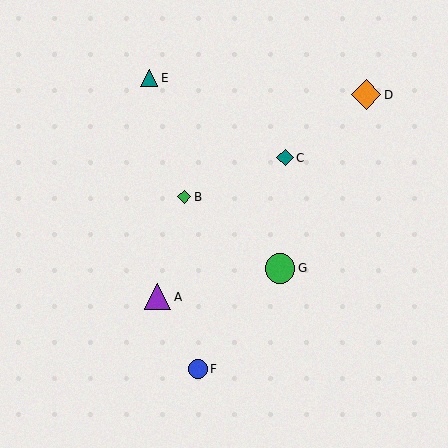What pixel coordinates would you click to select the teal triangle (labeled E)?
Click at (149, 78) to select the teal triangle E.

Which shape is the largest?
The green circle (labeled G) is the largest.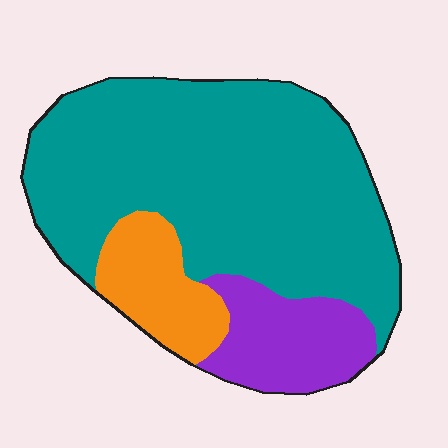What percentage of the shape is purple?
Purple takes up about one sixth (1/6) of the shape.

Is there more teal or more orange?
Teal.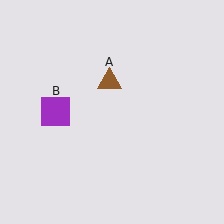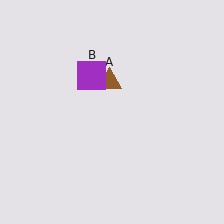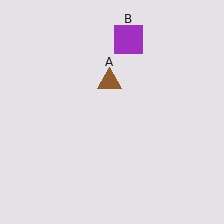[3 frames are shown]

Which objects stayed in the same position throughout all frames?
Brown triangle (object A) remained stationary.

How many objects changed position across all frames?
1 object changed position: purple square (object B).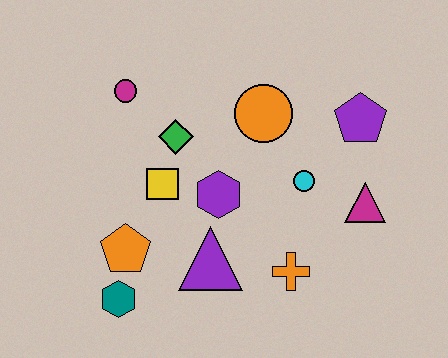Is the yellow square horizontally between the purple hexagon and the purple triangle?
No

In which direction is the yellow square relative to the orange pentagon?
The yellow square is above the orange pentagon.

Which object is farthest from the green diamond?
The magenta triangle is farthest from the green diamond.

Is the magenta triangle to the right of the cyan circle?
Yes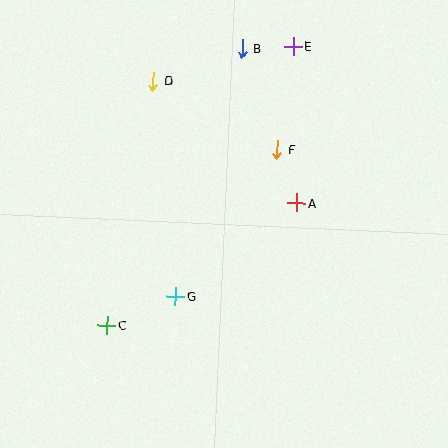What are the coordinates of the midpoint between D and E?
The midpoint between D and E is at (223, 63).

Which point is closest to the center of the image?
Point A at (297, 203) is closest to the center.